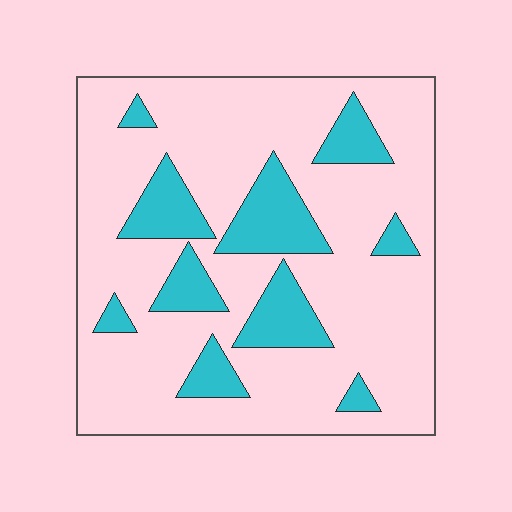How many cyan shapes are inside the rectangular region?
10.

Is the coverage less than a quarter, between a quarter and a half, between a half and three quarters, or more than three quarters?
Less than a quarter.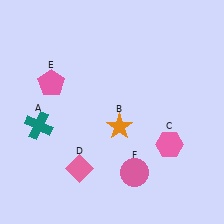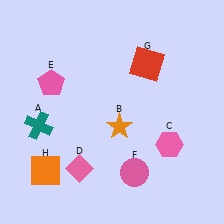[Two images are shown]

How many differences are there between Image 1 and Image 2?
There are 2 differences between the two images.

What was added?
A red square (G), an orange square (H) were added in Image 2.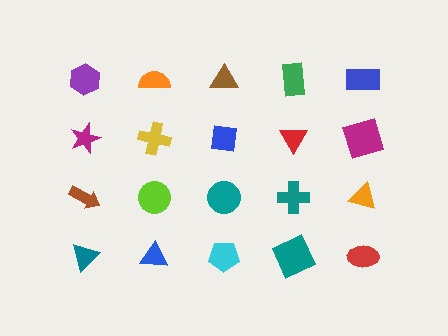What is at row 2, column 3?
A blue square.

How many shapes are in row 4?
5 shapes.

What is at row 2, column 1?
A magenta star.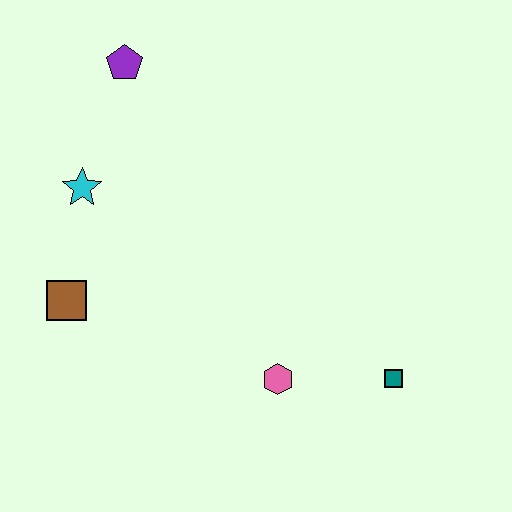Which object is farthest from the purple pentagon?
The teal square is farthest from the purple pentagon.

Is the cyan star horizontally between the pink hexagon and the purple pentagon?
No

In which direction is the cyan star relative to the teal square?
The cyan star is to the left of the teal square.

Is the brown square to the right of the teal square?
No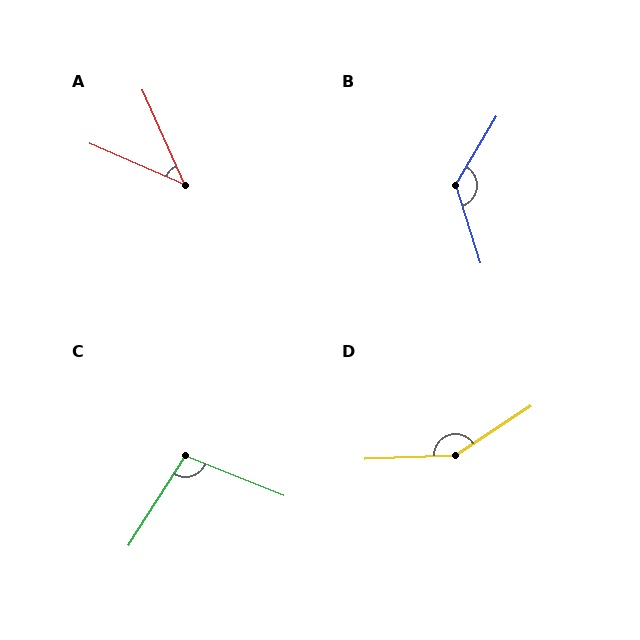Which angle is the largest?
D, at approximately 149 degrees.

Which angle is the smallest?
A, at approximately 43 degrees.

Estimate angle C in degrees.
Approximately 100 degrees.